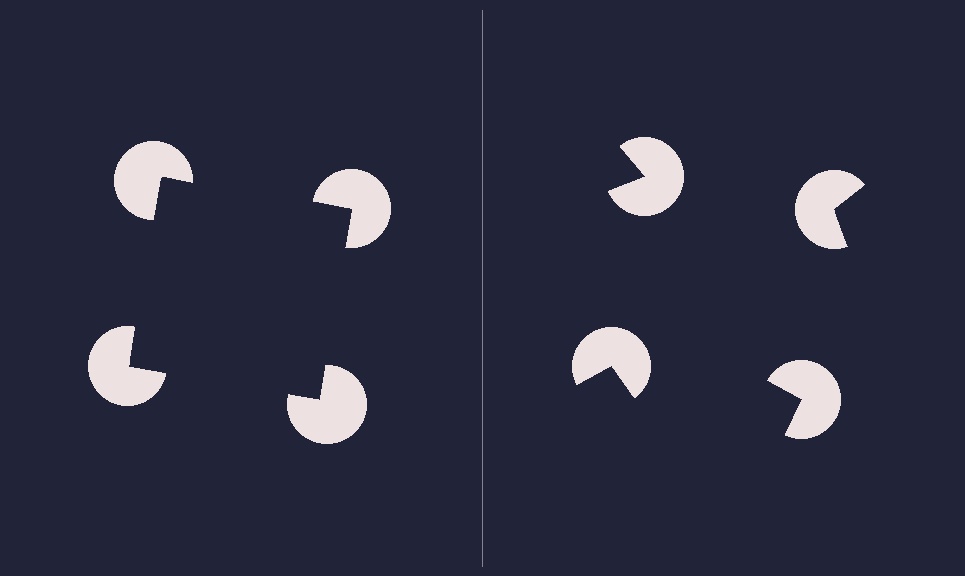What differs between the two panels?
The pac-man discs are positioned identically on both sides; only the wedge orientations differ. On the left they align to a square; on the right they are misaligned.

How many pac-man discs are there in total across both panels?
8 — 4 on each side.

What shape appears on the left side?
An illusory square.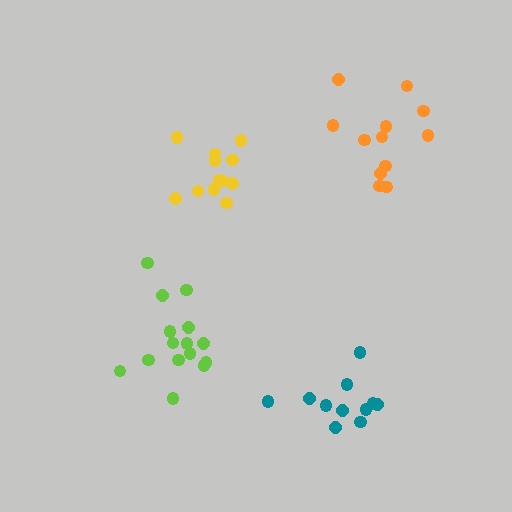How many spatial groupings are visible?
There are 4 spatial groupings.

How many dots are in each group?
Group 1: 12 dots, Group 2: 15 dots, Group 3: 12 dots, Group 4: 11 dots (50 total).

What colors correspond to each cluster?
The clusters are colored: orange, lime, yellow, teal.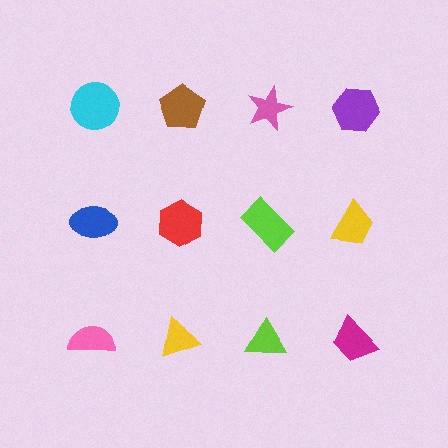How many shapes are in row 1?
4 shapes.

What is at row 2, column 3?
A lime rectangle.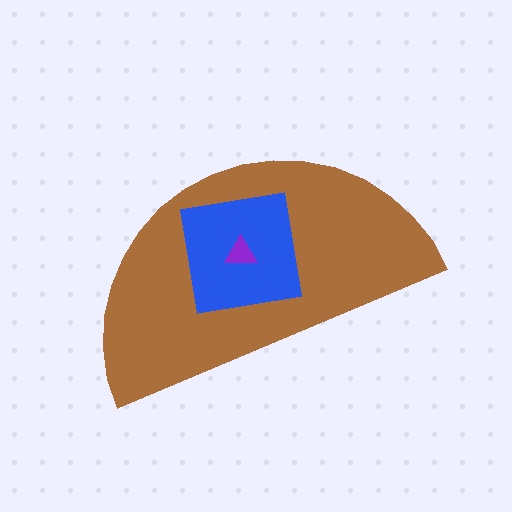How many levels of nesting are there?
3.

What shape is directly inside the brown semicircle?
The blue square.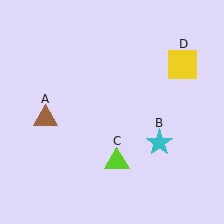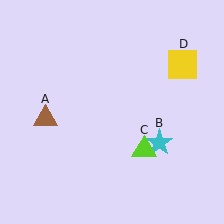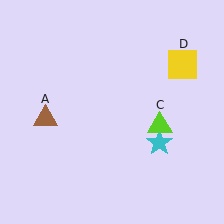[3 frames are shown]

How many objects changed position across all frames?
1 object changed position: lime triangle (object C).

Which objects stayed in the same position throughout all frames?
Brown triangle (object A) and cyan star (object B) and yellow square (object D) remained stationary.